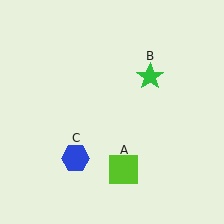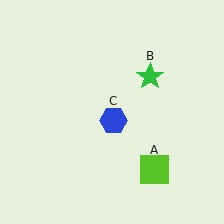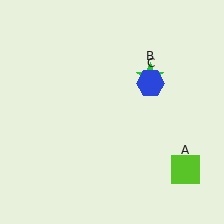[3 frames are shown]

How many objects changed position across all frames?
2 objects changed position: lime square (object A), blue hexagon (object C).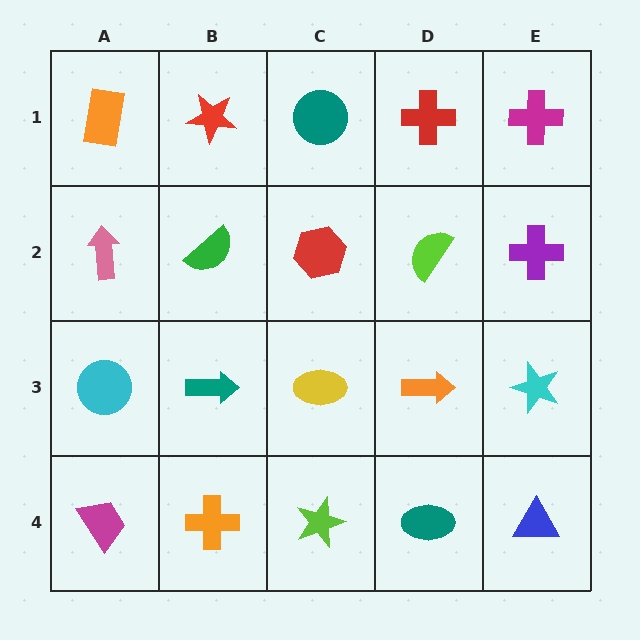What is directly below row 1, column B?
A green semicircle.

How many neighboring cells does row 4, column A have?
2.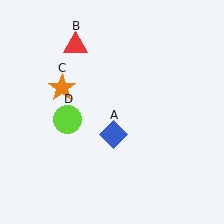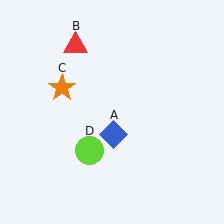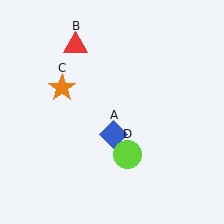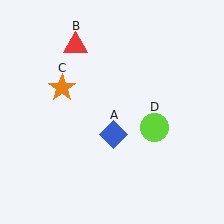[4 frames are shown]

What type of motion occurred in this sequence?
The lime circle (object D) rotated counterclockwise around the center of the scene.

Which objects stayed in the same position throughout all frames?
Blue diamond (object A) and red triangle (object B) and orange star (object C) remained stationary.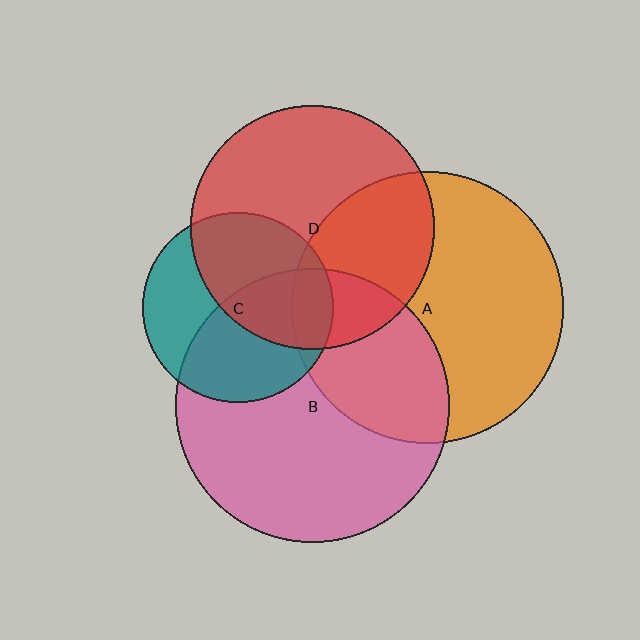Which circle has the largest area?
Circle B (pink).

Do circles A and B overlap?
Yes.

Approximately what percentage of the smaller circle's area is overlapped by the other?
Approximately 35%.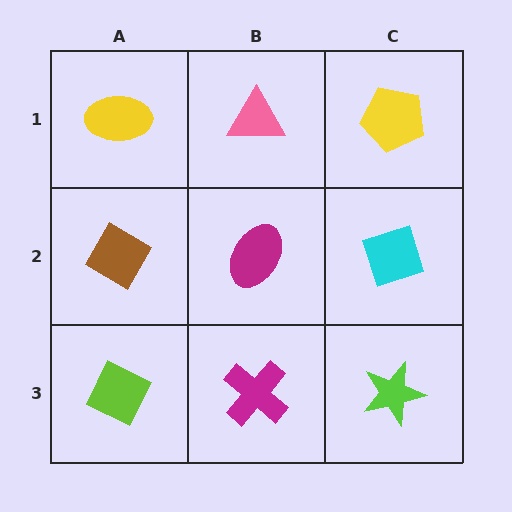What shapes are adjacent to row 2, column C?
A yellow pentagon (row 1, column C), a lime star (row 3, column C), a magenta ellipse (row 2, column B).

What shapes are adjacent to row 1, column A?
A brown diamond (row 2, column A), a pink triangle (row 1, column B).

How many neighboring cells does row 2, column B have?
4.